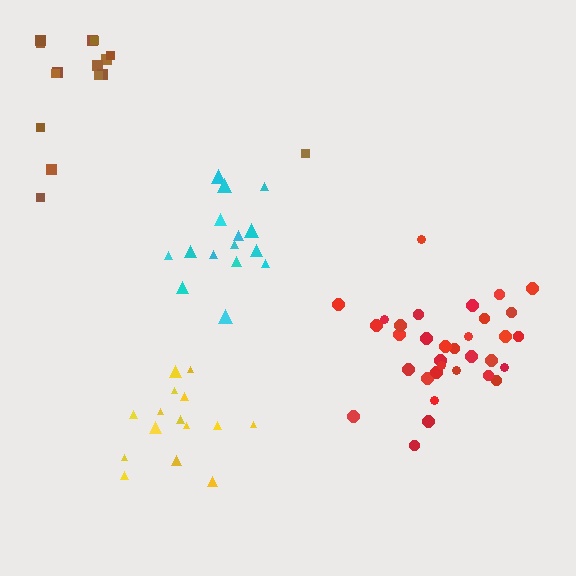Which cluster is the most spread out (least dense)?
Brown.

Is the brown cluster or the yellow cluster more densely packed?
Yellow.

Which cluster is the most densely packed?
Yellow.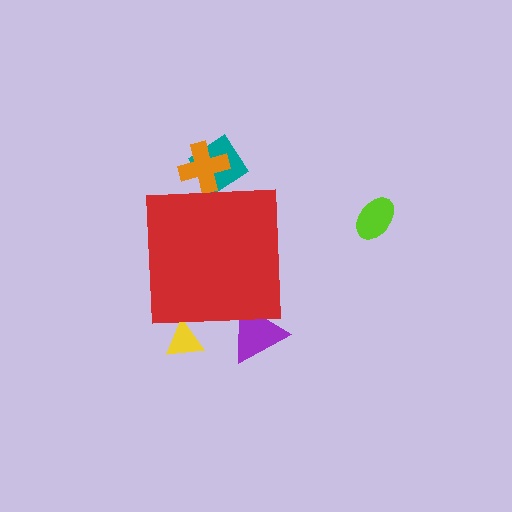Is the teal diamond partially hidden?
Yes, the teal diamond is partially hidden behind the red square.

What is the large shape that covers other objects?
A red square.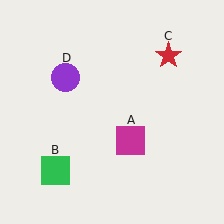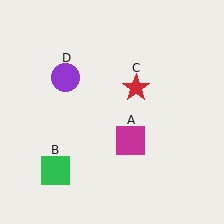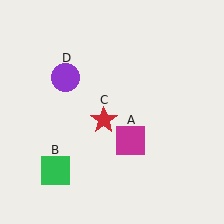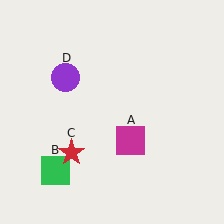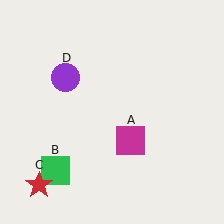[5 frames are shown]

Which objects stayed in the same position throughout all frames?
Magenta square (object A) and green square (object B) and purple circle (object D) remained stationary.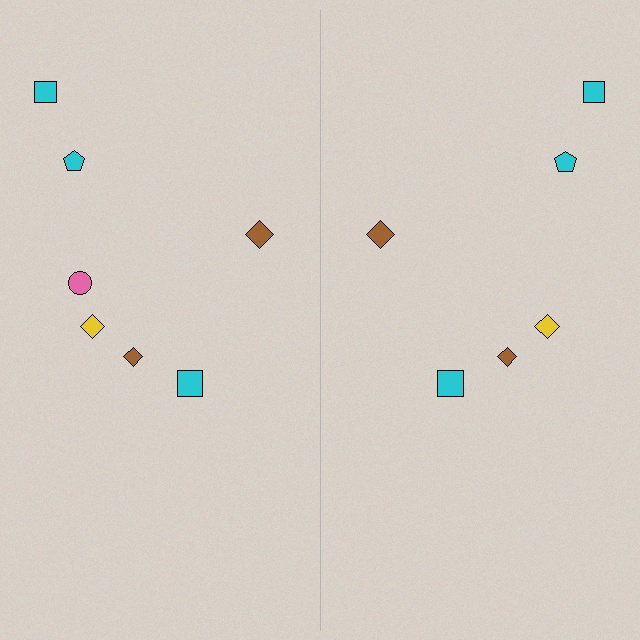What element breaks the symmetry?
A pink circle is missing from the right side.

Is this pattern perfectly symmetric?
No, the pattern is not perfectly symmetric. A pink circle is missing from the right side.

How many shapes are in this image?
There are 13 shapes in this image.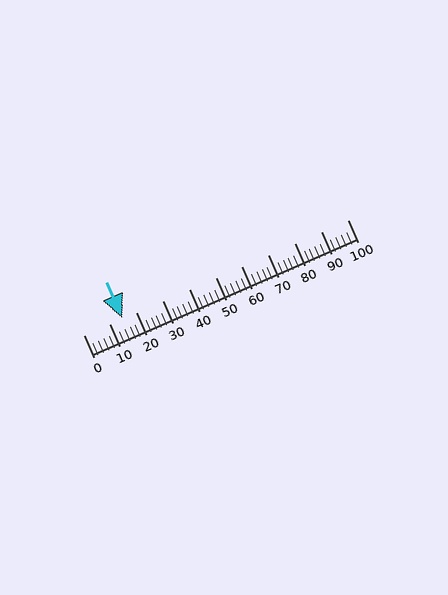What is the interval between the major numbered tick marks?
The major tick marks are spaced 10 units apart.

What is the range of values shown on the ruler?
The ruler shows values from 0 to 100.